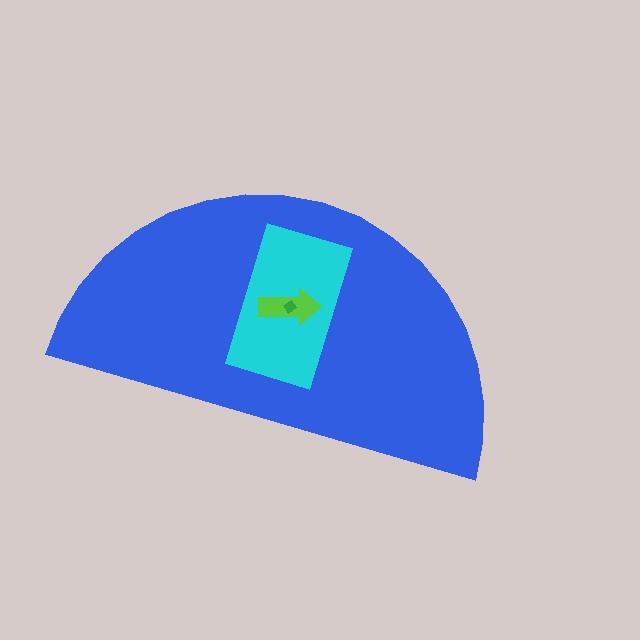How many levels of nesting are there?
4.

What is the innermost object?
The green diamond.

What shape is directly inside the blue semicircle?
The cyan rectangle.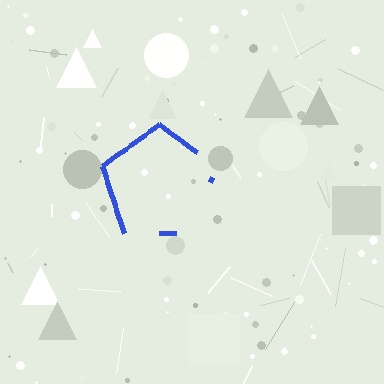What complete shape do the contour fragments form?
The contour fragments form a pentagon.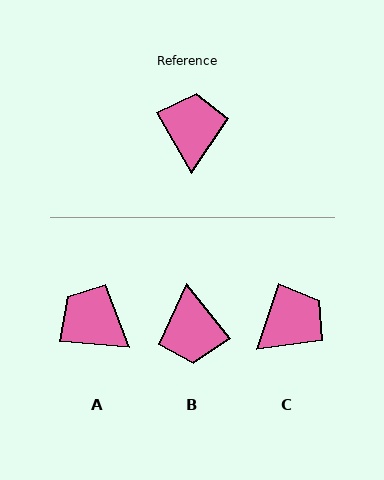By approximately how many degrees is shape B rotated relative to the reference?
Approximately 170 degrees clockwise.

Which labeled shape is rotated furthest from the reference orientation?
B, about 170 degrees away.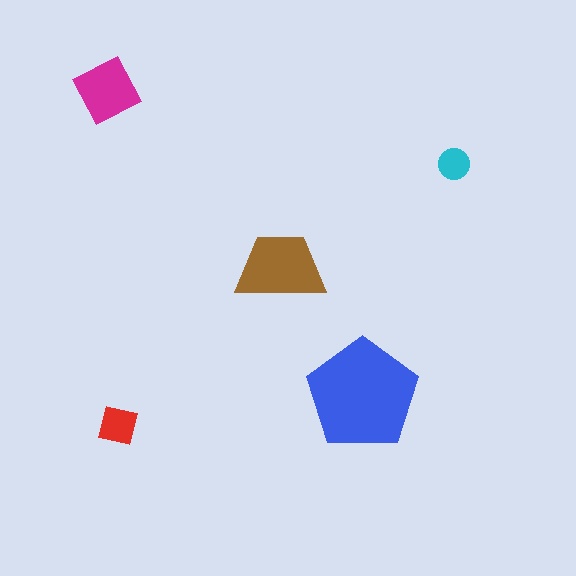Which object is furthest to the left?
The magenta diamond is leftmost.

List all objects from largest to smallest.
The blue pentagon, the brown trapezoid, the magenta diamond, the red square, the cyan circle.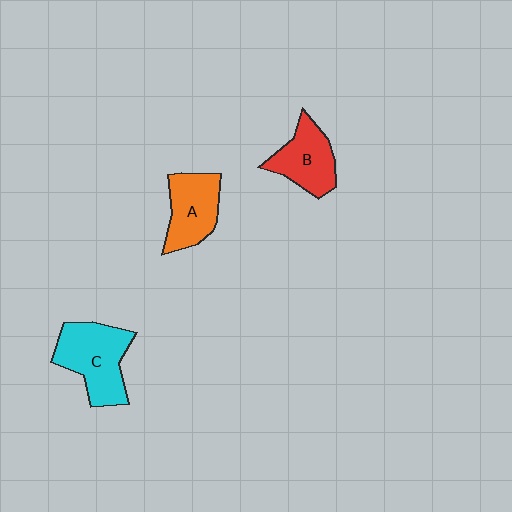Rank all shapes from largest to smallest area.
From largest to smallest: C (cyan), A (orange), B (red).